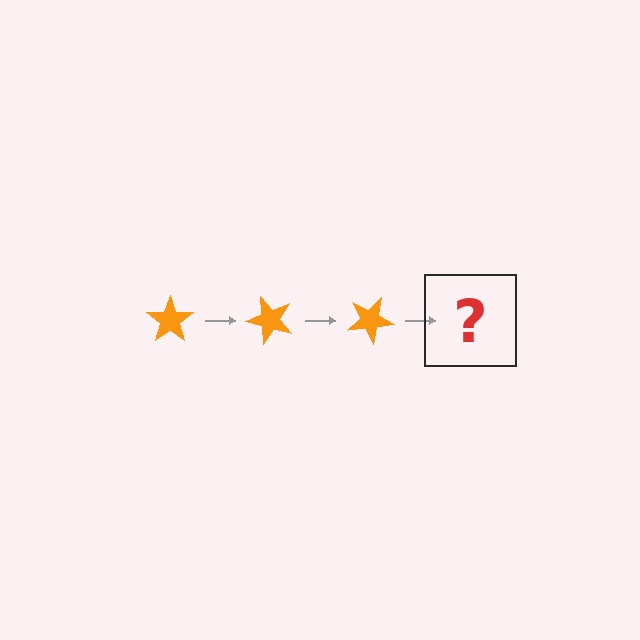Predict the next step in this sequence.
The next step is an orange star rotated 150 degrees.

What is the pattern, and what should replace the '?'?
The pattern is that the star rotates 50 degrees each step. The '?' should be an orange star rotated 150 degrees.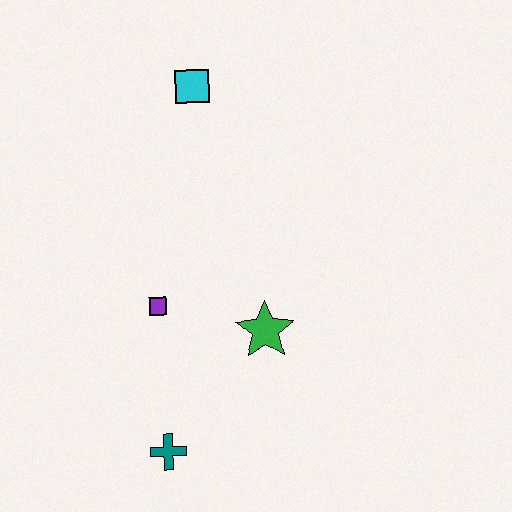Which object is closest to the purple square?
The green star is closest to the purple square.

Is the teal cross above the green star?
No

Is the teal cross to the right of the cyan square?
No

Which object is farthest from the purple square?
The cyan square is farthest from the purple square.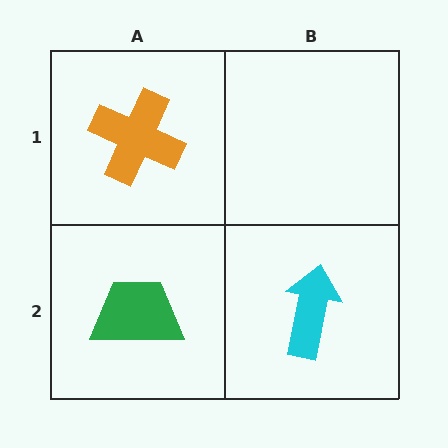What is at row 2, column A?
A green trapezoid.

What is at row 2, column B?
A cyan arrow.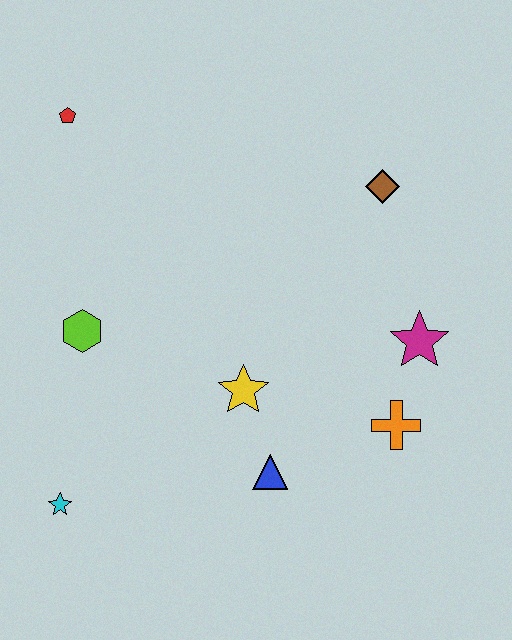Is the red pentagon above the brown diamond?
Yes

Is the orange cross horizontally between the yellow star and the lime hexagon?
No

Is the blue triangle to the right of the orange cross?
No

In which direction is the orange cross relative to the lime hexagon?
The orange cross is to the right of the lime hexagon.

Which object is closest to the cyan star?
The lime hexagon is closest to the cyan star.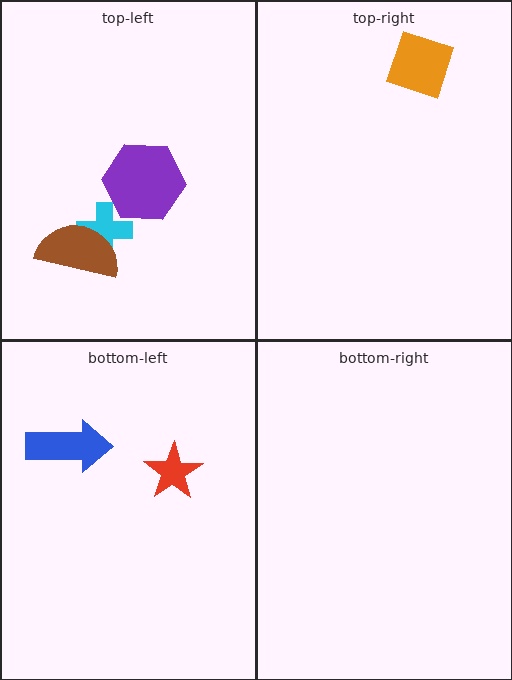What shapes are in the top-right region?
The orange diamond.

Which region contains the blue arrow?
The bottom-left region.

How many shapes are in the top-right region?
1.